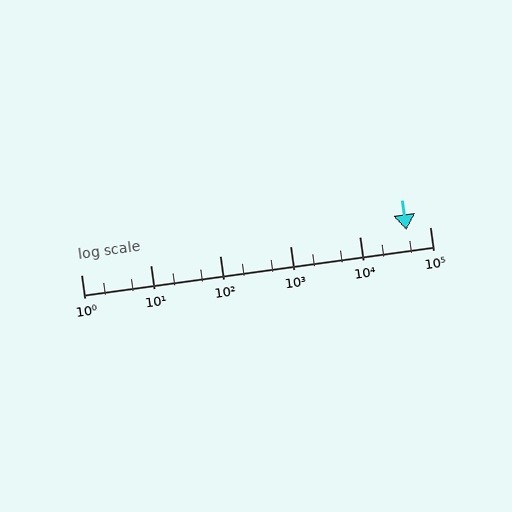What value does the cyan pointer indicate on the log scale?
The pointer indicates approximately 46000.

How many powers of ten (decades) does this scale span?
The scale spans 5 decades, from 1 to 100000.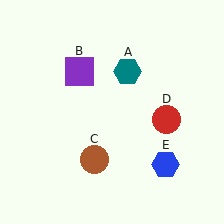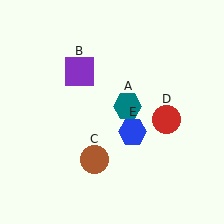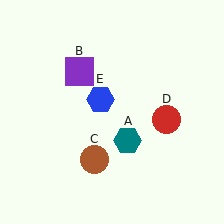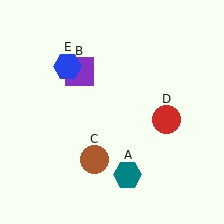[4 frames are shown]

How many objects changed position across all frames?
2 objects changed position: teal hexagon (object A), blue hexagon (object E).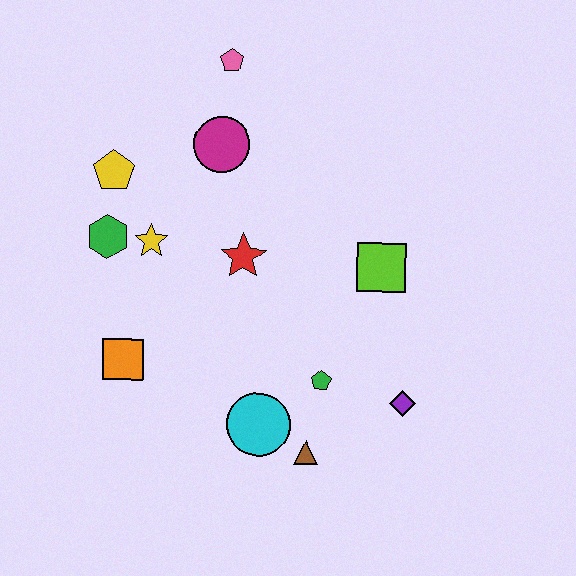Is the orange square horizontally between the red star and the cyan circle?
No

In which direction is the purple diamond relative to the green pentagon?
The purple diamond is to the right of the green pentagon.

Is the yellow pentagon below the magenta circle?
Yes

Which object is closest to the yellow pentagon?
The green hexagon is closest to the yellow pentagon.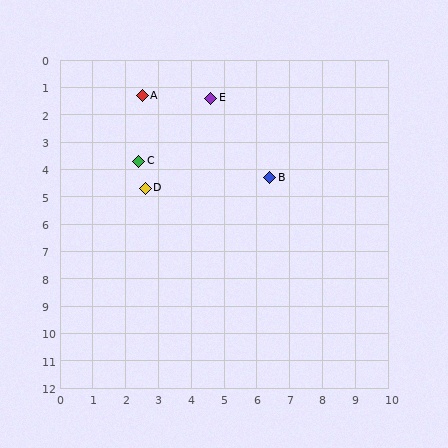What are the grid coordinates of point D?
Point D is at approximately (2.6, 4.7).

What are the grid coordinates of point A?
Point A is at approximately (2.5, 1.3).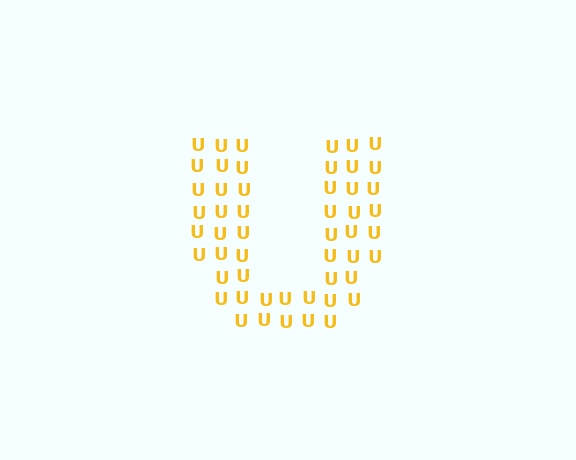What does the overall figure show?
The overall figure shows the letter U.